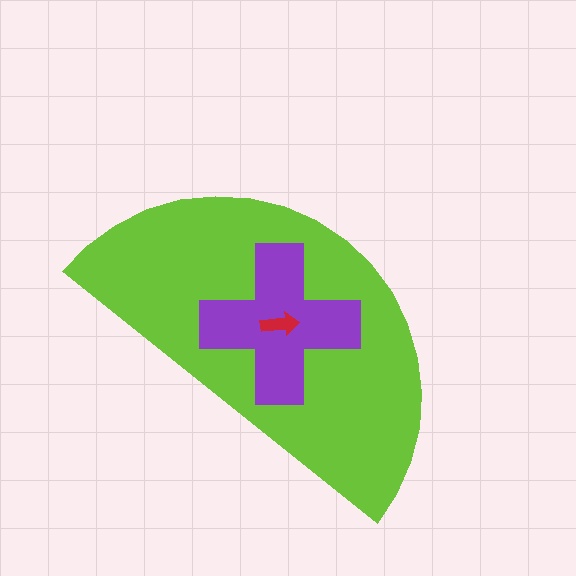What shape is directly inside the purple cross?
The red arrow.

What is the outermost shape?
The lime semicircle.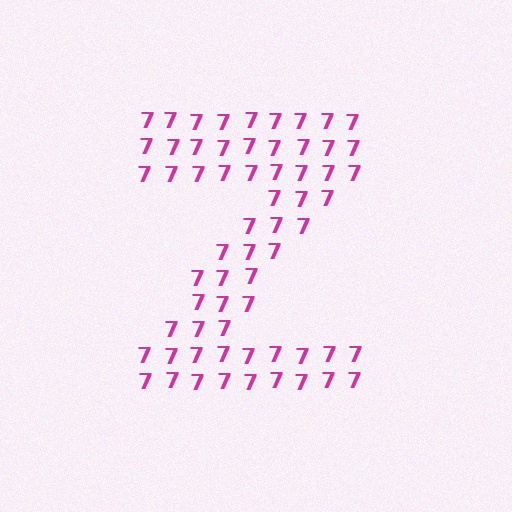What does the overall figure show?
The overall figure shows the letter Z.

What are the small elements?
The small elements are digit 7's.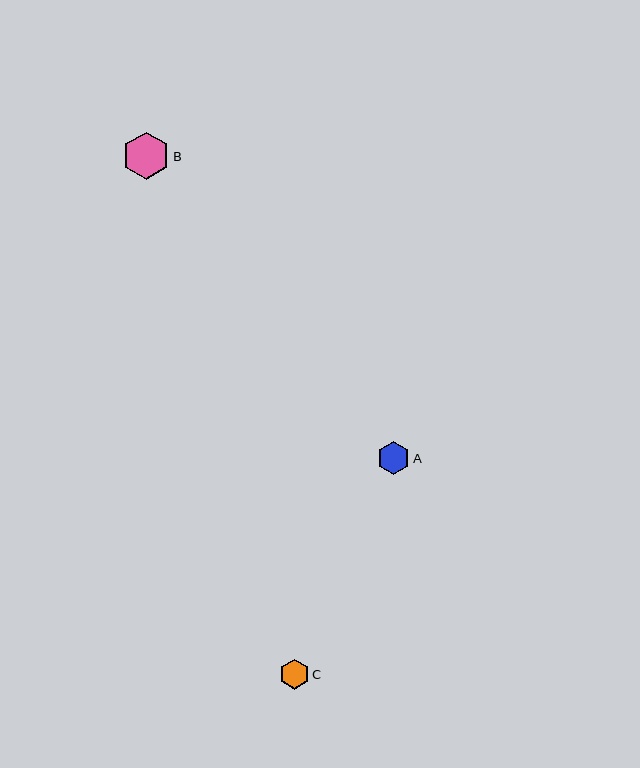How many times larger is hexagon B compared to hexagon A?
Hexagon B is approximately 1.5 times the size of hexagon A.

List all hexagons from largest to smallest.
From largest to smallest: B, A, C.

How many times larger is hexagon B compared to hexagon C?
Hexagon B is approximately 1.6 times the size of hexagon C.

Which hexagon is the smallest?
Hexagon C is the smallest with a size of approximately 30 pixels.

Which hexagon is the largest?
Hexagon B is the largest with a size of approximately 48 pixels.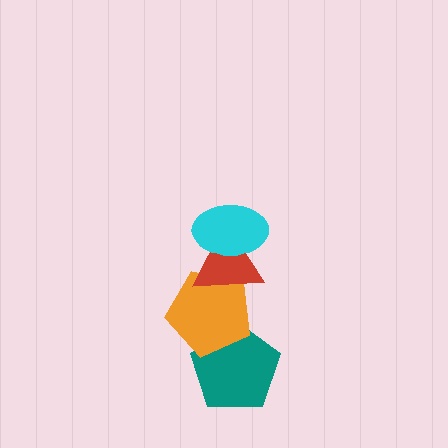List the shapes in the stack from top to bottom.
From top to bottom: the cyan ellipse, the red triangle, the orange pentagon, the teal pentagon.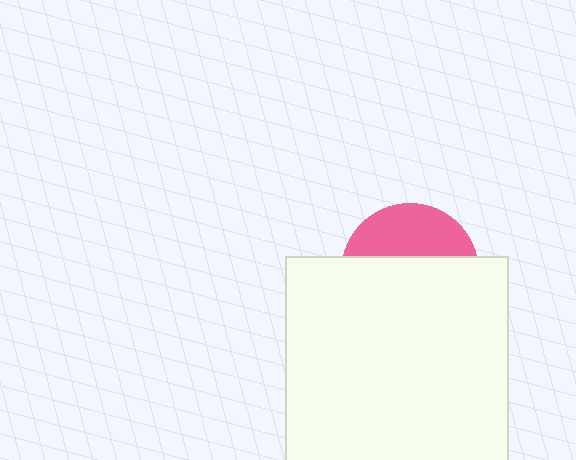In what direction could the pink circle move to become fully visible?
The pink circle could move up. That would shift it out from behind the white square entirely.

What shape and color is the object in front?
The object in front is a white square.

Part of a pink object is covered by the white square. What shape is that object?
It is a circle.